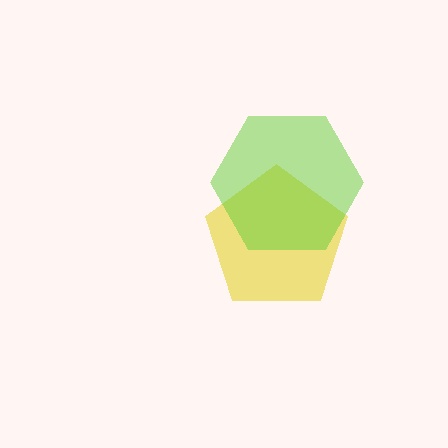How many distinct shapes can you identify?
There are 2 distinct shapes: a yellow pentagon, a lime hexagon.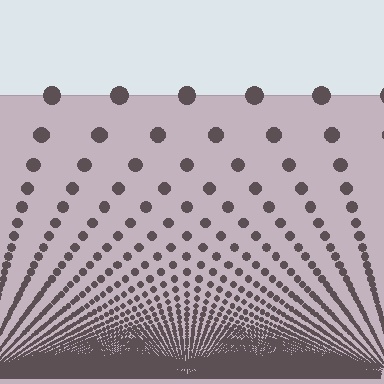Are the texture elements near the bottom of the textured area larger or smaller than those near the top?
Smaller. The gradient is inverted — elements near the bottom are smaller and denser.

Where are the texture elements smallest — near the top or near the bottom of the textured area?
Near the bottom.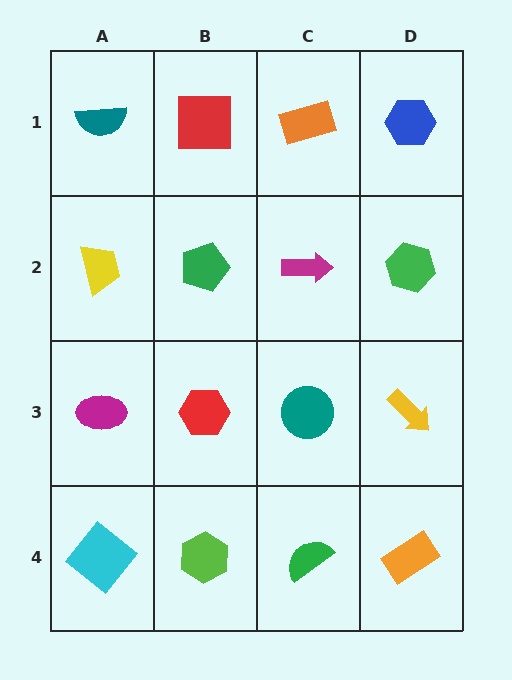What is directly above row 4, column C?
A teal circle.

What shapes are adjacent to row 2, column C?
An orange rectangle (row 1, column C), a teal circle (row 3, column C), a green pentagon (row 2, column B), a green hexagon (row 2, column D).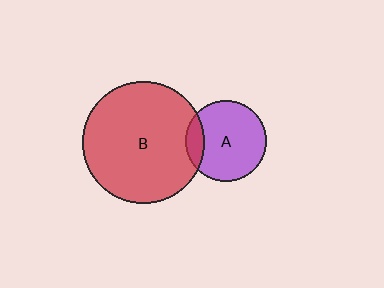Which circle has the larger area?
Circle B (red).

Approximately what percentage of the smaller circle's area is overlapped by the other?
Approximately 15%.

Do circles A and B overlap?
Yes.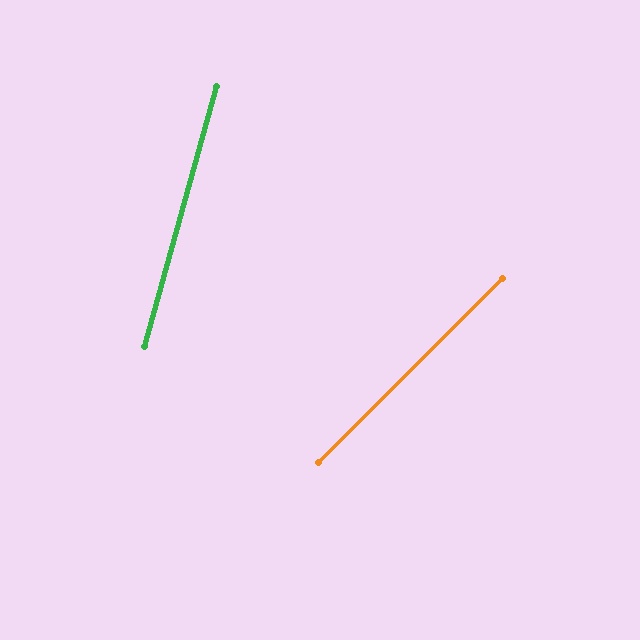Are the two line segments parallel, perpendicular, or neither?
Neither parallel nor perpendicular — they differ by about 29°.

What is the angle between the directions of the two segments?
Approximately 29 degrees.